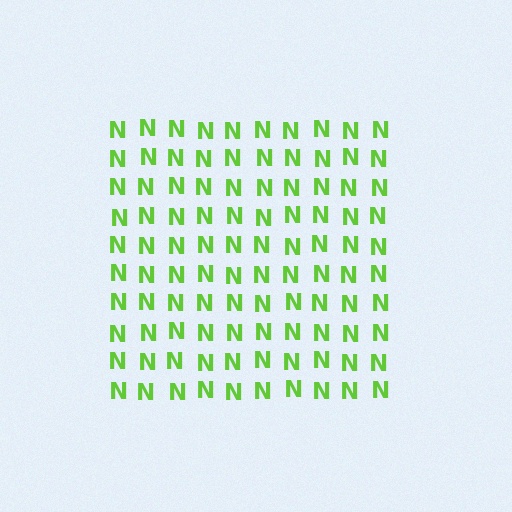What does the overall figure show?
The overall figure shows a square.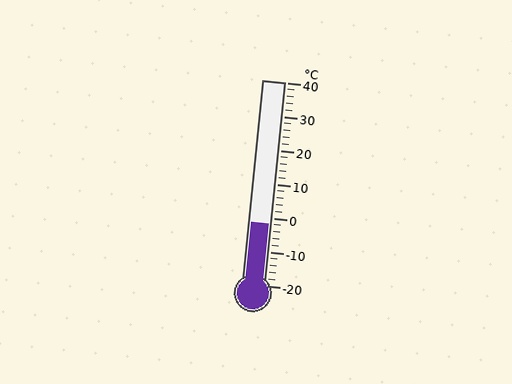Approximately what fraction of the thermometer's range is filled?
The thermometer is filled to approximately 30% of its range.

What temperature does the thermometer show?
The thermometer shows approximately -2°C.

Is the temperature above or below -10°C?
The temperature is above -10°C.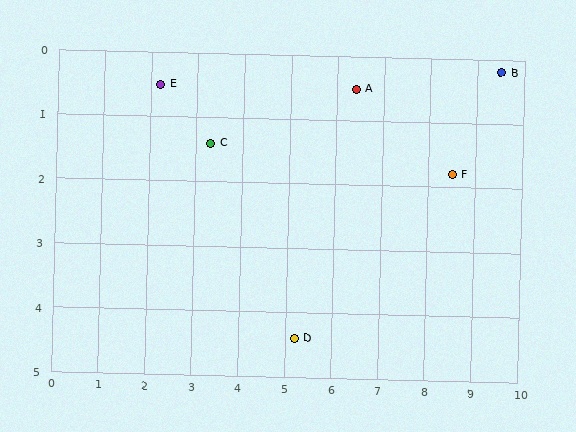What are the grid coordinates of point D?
Point D is at approximately (5.2, 4.4).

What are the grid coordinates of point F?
Point F is at approximately (8.5, 1.8).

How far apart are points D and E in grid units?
Points D and E are about 4.9 grid units apart.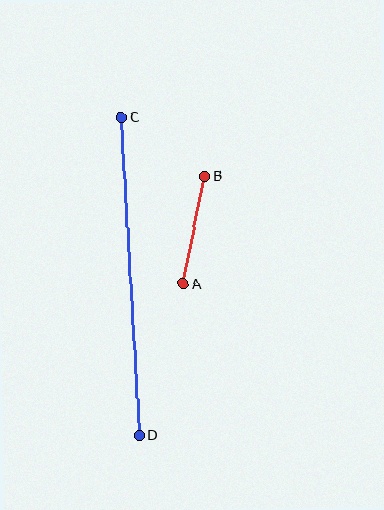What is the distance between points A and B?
The distance is approximately 110 pixels.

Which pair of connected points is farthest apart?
Points C and D are farthest apart.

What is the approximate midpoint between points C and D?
The midpoint is at approximately (130, 276) pixels.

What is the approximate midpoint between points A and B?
The midpoint is at approximately (194, 230) pixels.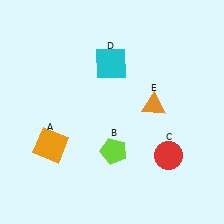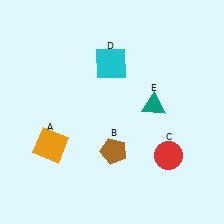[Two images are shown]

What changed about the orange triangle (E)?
In Image 1, E is orange. In Image 2, it changed to teal.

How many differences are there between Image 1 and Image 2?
There are 2 differences between the two images.